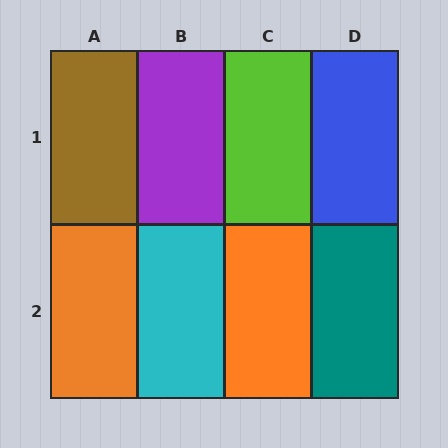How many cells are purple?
1 cell is purple.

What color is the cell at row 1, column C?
Lime.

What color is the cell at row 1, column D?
Blue.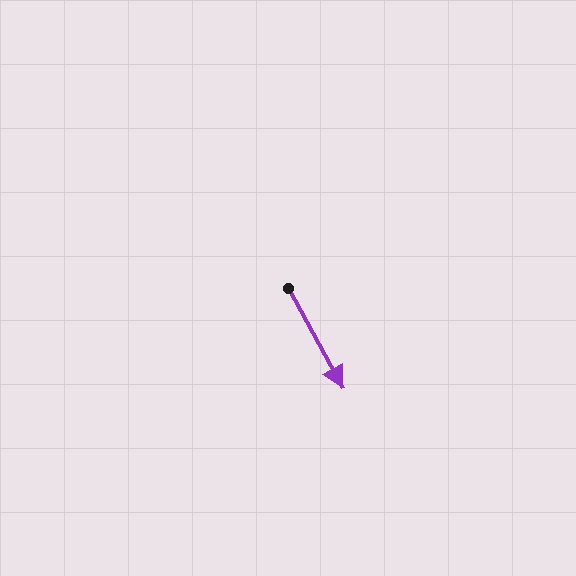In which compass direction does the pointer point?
Southeast.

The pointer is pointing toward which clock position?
Roughly 5 o'clock.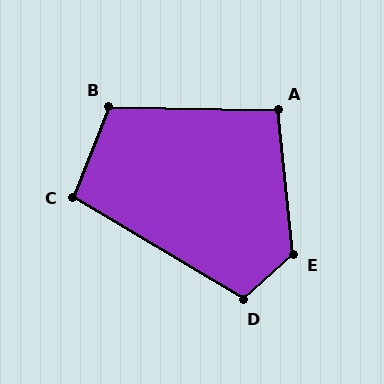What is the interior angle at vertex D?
Approximately 107 degrees (obtuse).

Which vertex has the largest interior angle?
E, at approximately 126 degrees.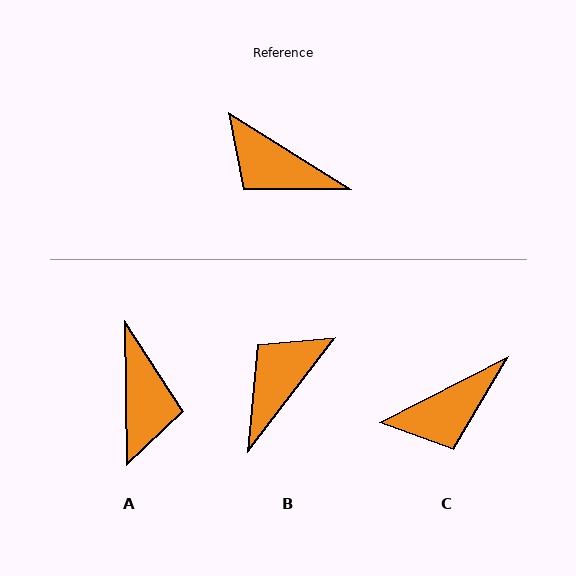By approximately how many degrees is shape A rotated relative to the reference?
Approximately 123 degrees counter-clockwise.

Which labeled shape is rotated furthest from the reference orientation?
A, about 123 degrees away.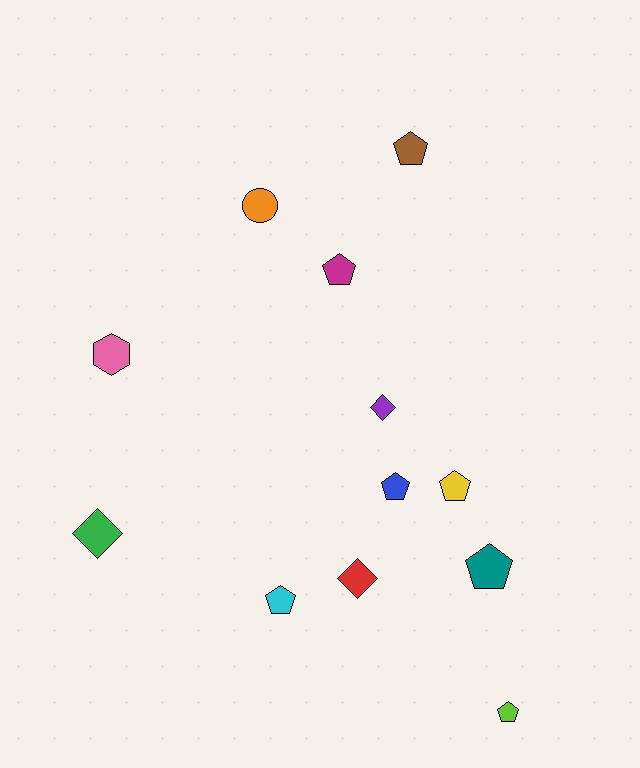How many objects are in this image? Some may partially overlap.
There are 12 objects.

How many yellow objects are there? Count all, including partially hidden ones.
There is 1 yellow object.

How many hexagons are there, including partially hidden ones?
There is 1 hexagon.